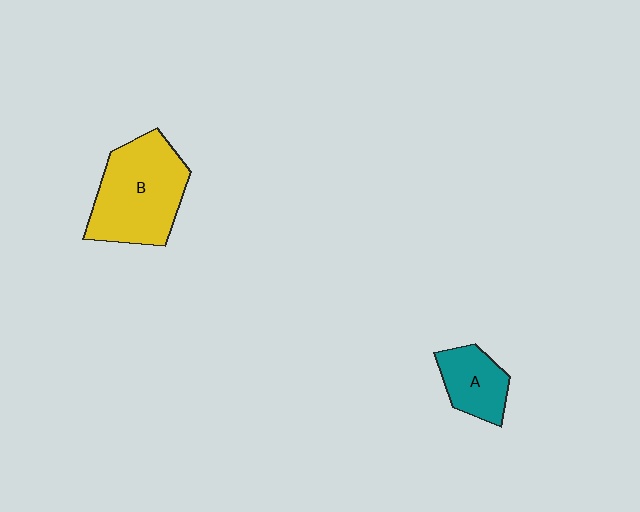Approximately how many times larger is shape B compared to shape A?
Approximately 2.1 times.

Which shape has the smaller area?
Shape A (teal).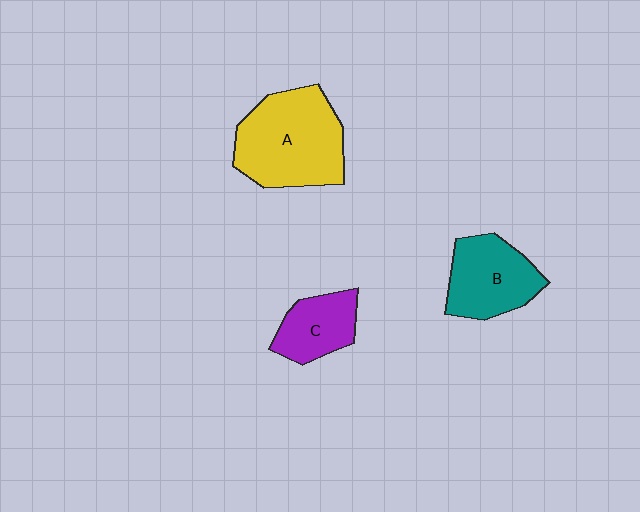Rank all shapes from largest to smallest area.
From largest to smallest: A (yellow), B (teal), C (purple).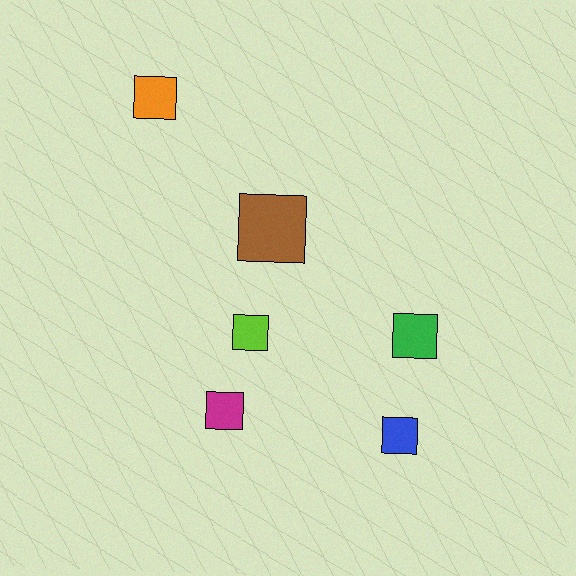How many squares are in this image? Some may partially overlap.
There are 6 squares.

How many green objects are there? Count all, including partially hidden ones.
There is 1 green object.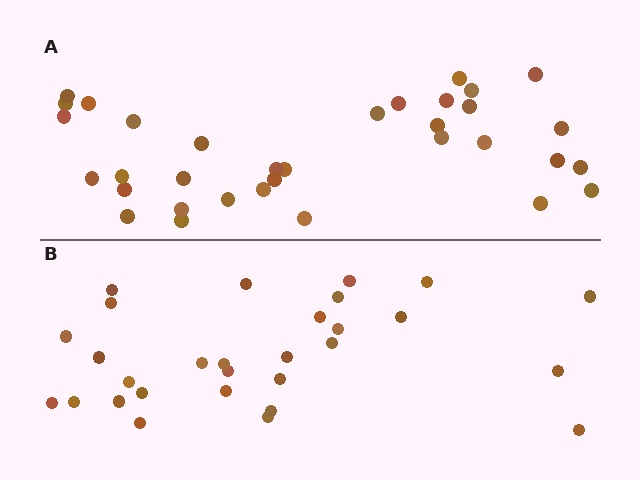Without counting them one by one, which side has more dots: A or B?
Region A (the top region) has more dots.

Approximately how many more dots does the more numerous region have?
Region A has about 5 more dots than region B.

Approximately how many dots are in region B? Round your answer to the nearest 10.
About 30 dots. (The exact count is 29, which rounds to 30.)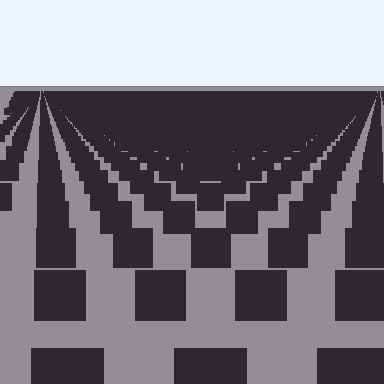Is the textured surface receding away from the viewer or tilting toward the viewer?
The surface is receding away from the viewer. Texture elements get smaller and denser toward the top.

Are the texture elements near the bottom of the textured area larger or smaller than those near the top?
Larger. Near the bottom, elements are closer to the viewer and appear at a bigger on-screen size.